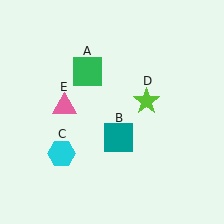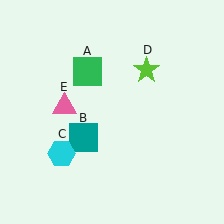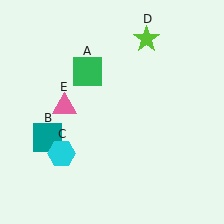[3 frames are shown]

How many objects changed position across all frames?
2 objects changed position: teal square (object B), lime star (object D).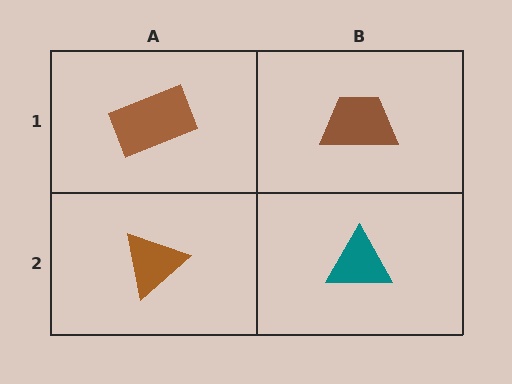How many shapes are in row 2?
2 shapes.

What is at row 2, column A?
A brown triangle.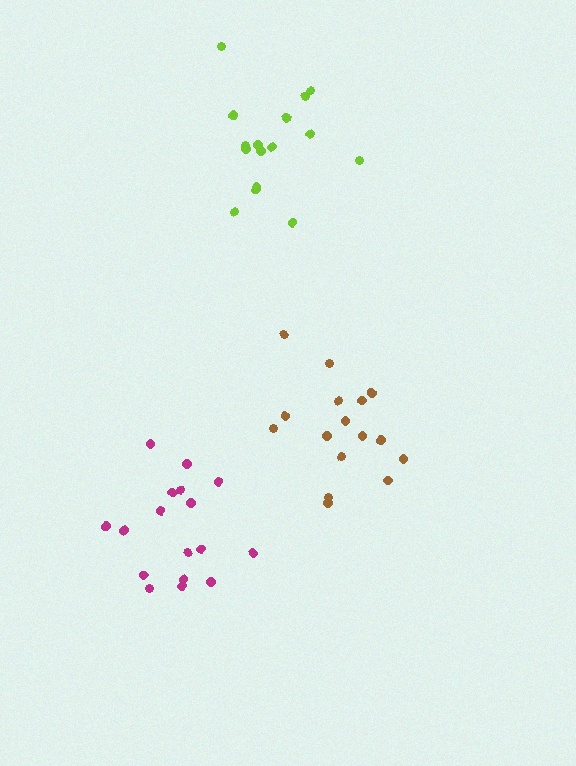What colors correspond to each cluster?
The clusters are colored: brown, lime, magenta.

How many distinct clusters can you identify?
There are 3 distinct clusters.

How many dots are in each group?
Group 1: 16 dots, Group 2: 17 dots, Group 3: 17 dots (50 total).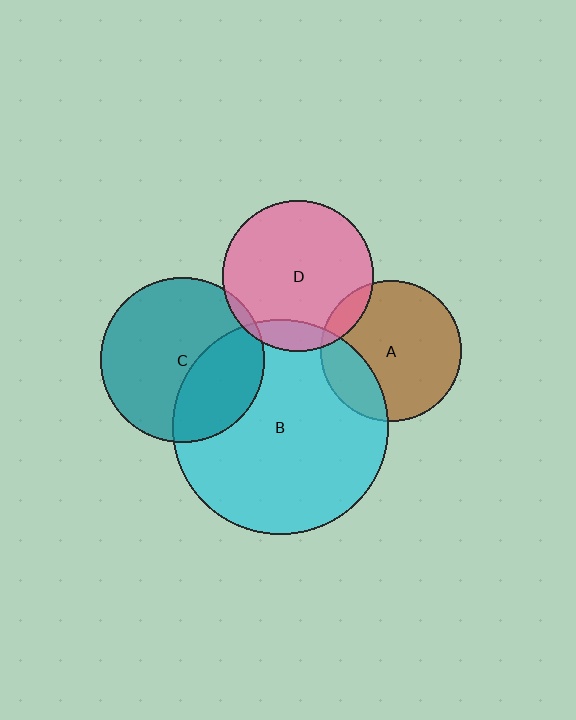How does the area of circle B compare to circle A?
Approximately 2.3 times.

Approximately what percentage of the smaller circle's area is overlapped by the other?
Approximately 35%.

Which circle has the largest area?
Circle B (cyan).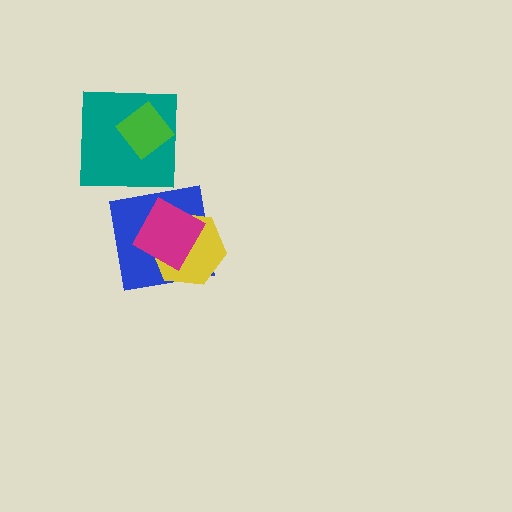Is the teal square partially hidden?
Yes, it is partially covered by another shape.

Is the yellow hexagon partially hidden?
Yes, it is partially covered by another shape.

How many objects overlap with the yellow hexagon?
2 objects overlap with the yellow hexagon.